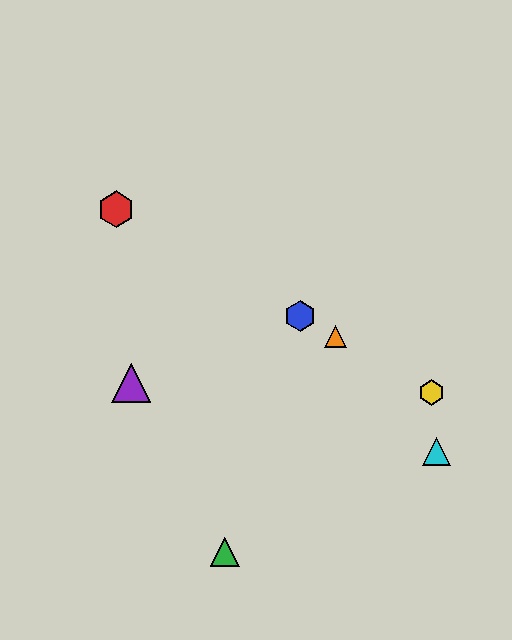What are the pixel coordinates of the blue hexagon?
The blue hexagon is at (300, 316).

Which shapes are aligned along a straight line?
The red hexagon, the blue hexagon, the yellow hexagon, the orange triangle are aligned along a straight line.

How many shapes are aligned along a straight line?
4 shapes (the red hexagon, the blue hexagon, the yellow hexagon, the orange triangle) are aligned along a straight line.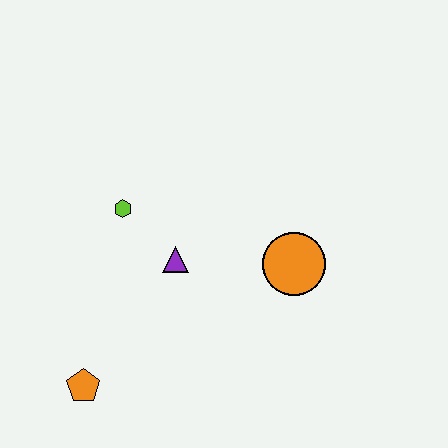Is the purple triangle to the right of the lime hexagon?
Yes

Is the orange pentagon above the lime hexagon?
No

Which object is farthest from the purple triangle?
The orange pentagon is farthest from the purple triangle.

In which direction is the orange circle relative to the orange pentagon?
The orange circle is to the right of the orange pentagon.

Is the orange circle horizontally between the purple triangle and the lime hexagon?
No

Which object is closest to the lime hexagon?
The purple triangle is closest to the lime hexagon.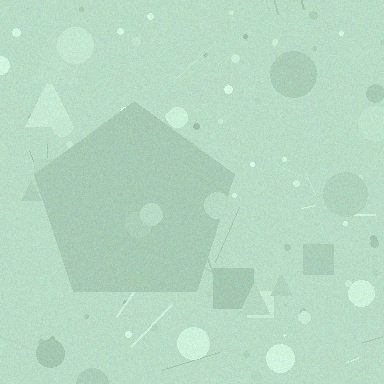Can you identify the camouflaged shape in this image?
The camouflaged shape is a pentagon.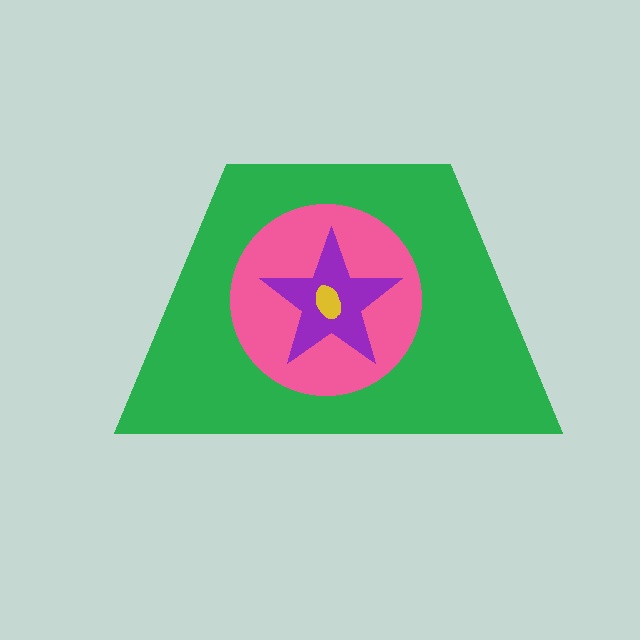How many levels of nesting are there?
4.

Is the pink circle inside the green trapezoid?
Yes.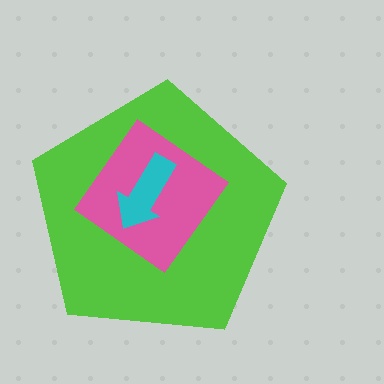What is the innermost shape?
The cyan arrow.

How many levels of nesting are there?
3.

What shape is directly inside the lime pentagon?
The pink diamond.